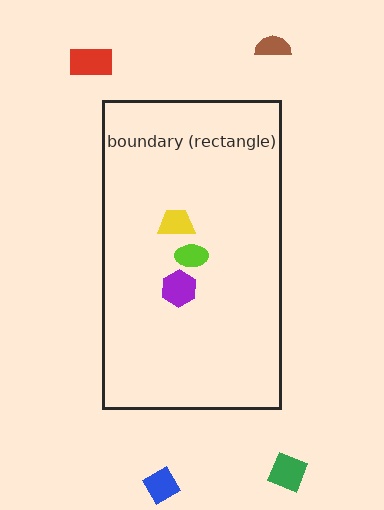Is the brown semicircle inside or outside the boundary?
Outside.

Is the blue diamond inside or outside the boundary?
Outside.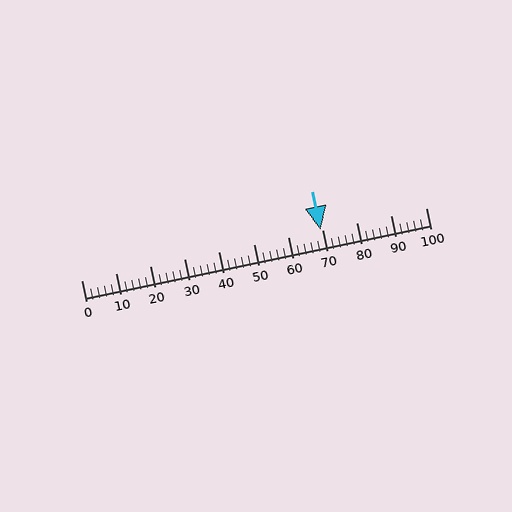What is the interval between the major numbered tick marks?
The major tick marks are spaced 10 units apart.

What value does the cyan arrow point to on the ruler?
The cyan arrow points to approximately 70.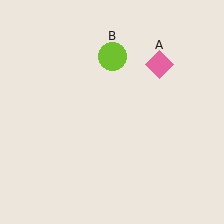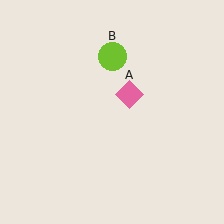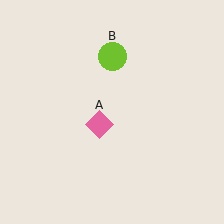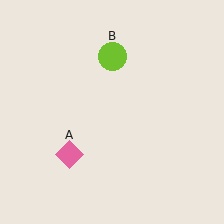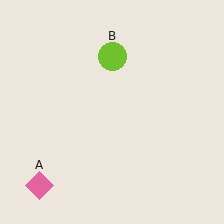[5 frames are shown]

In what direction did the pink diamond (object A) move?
The pink diamond (object A) moved down and to the left.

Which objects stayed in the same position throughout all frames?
Lime circle (object B) remained stationary.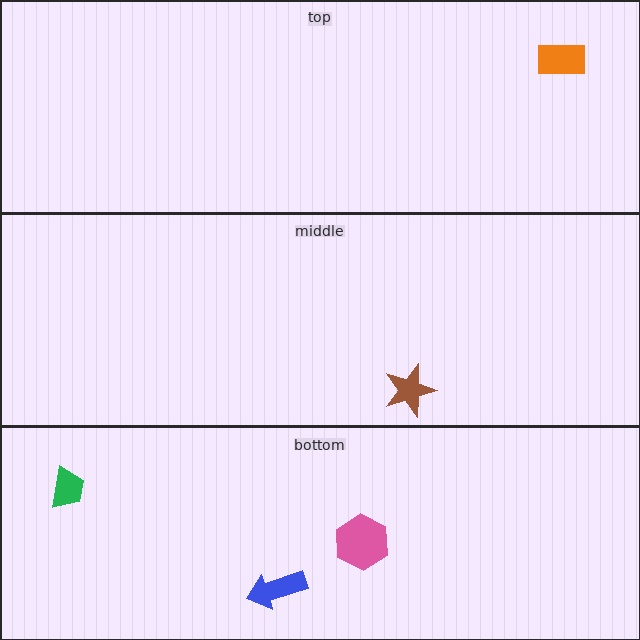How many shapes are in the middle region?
1.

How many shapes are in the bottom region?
3.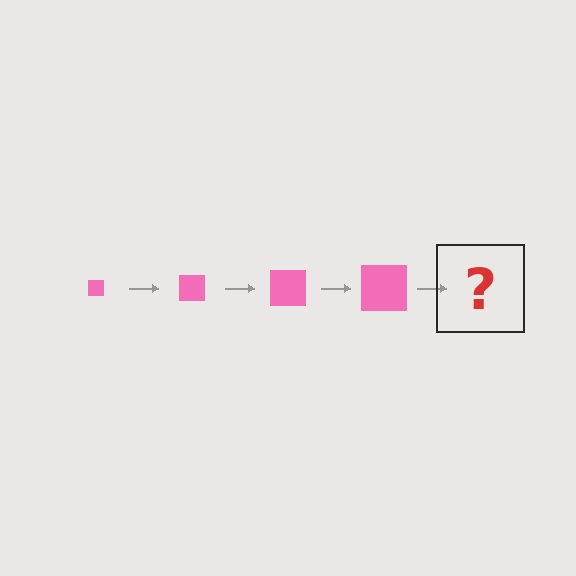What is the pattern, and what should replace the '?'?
The pattern is that the square gets progressively larger each step. The '?' should be a pink square, larger than the previous one.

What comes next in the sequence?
The next element should be a pink square, larger than the previous one.